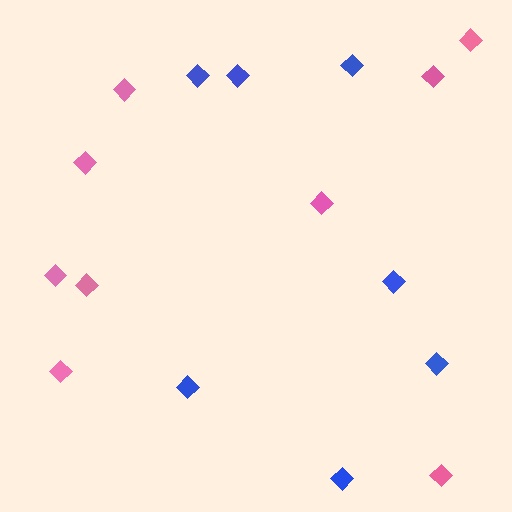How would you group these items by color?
There are 2 groups: one group of blue diamonds (7) and one group of pink diamonds (9).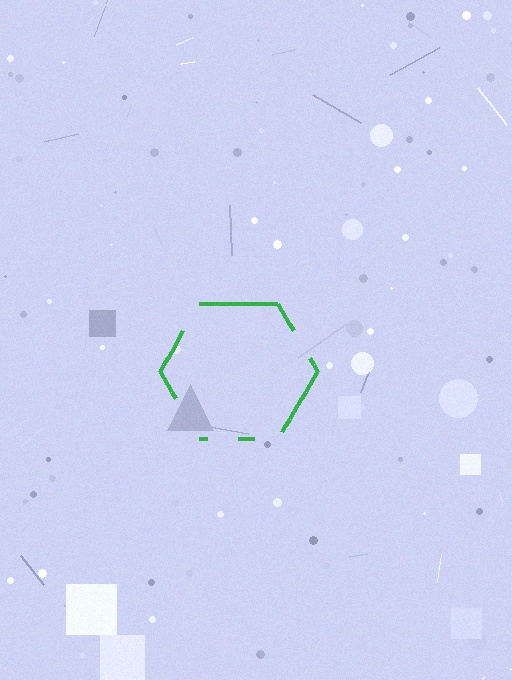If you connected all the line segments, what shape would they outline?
They would outline a hexagon.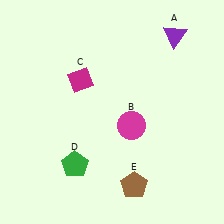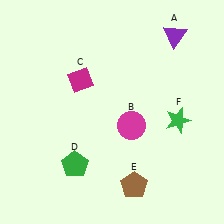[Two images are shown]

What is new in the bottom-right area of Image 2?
A green star (F) was added in the bottom-right area of Image 2.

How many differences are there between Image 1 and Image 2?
There is 1 difference between the two images.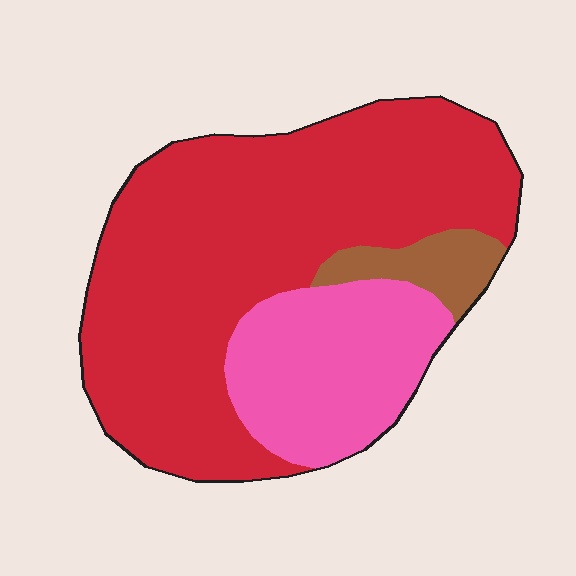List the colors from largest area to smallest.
From largest to smallest: red, pink, brown.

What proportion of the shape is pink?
Pink covers about 25% of the shape.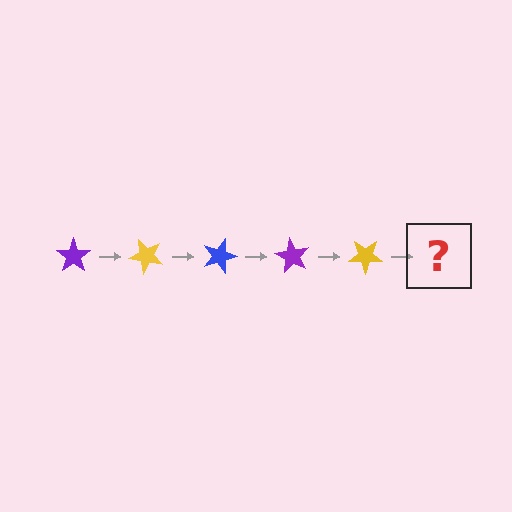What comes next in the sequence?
The next element should be a blue star, rotated 225 degrees from the start.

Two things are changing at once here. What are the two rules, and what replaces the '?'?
The two rules are that it rotates 45 degrees each step and the color cycles through purple, yellow, and blue. The '?' should be a blue star, rotated 225 degrees from the start.